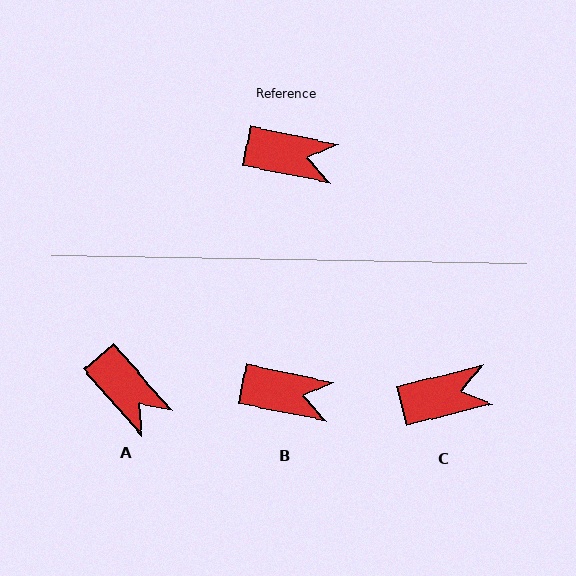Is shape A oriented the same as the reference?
No, it is off by about 38 degrees.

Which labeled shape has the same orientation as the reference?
B.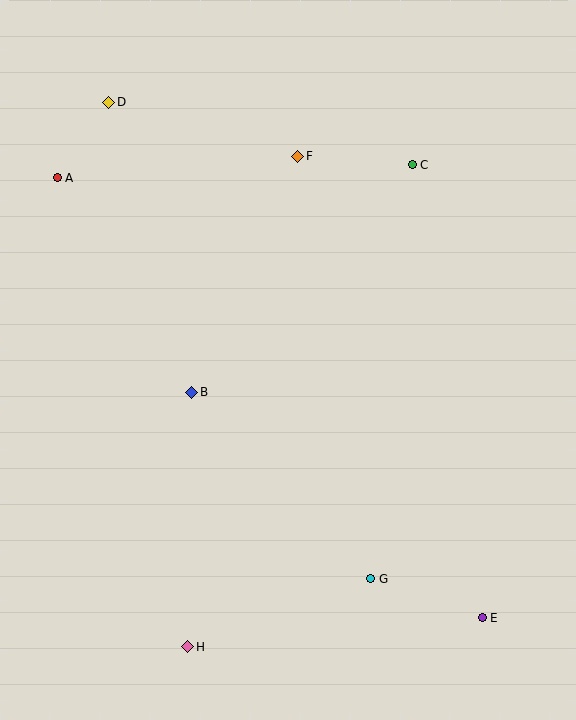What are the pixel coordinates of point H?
Point H is at (188, 647).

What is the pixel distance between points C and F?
The distance between C and F is 115 pixels.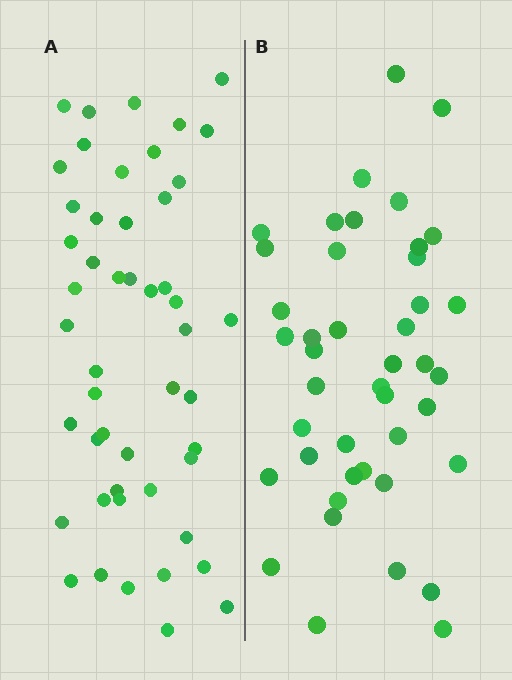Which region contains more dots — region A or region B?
Region A (the left region) has more dots.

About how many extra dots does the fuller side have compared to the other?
Region A has about 6 more dots than region B.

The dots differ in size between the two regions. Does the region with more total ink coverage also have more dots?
No. Region B has more total ink coverage because its dots are larger, but region A actually contains more individual dots. Total area can be misleading — the number of items is what matters here.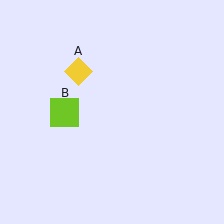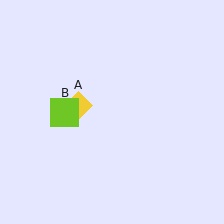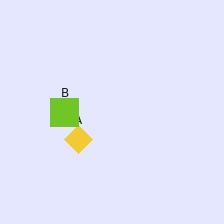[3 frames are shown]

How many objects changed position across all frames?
1 object changed position: yellow diamond (object A).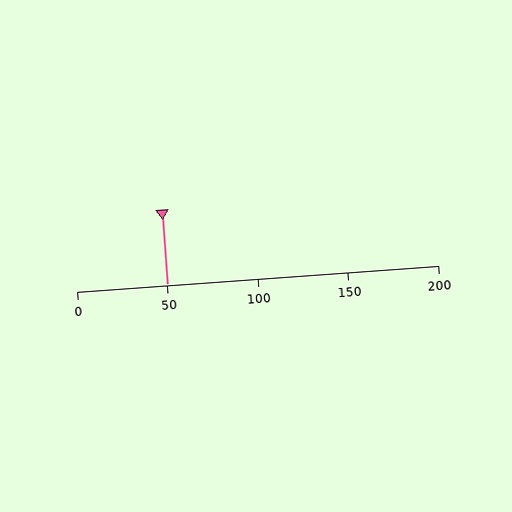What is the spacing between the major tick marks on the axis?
The major ticks are spaced 50 apart.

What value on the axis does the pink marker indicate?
The marker indicates approximately 50.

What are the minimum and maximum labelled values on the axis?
The axis runs from 0 to 200.